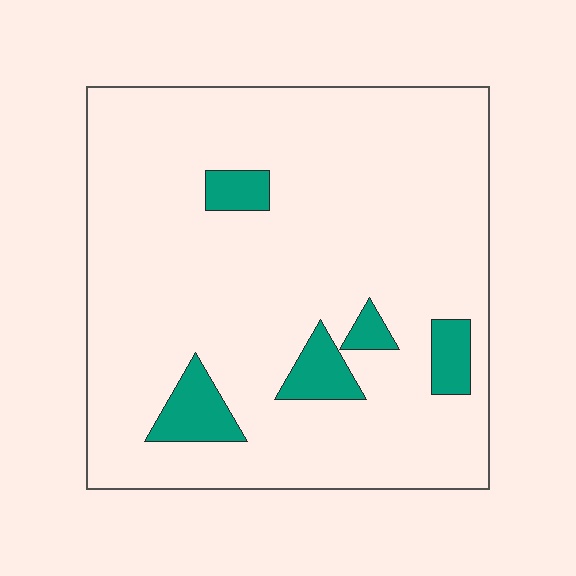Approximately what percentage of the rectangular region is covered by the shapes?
Approximately 10%.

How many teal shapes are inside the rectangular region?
5.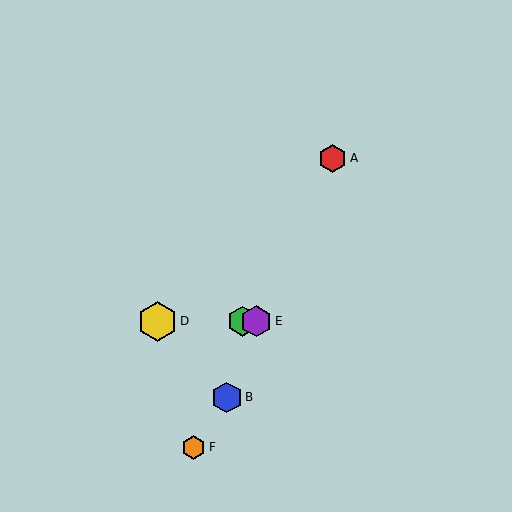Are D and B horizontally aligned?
No, D is at y≈321 and B is at y≈398.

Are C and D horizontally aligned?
Yes, both are at y≈321.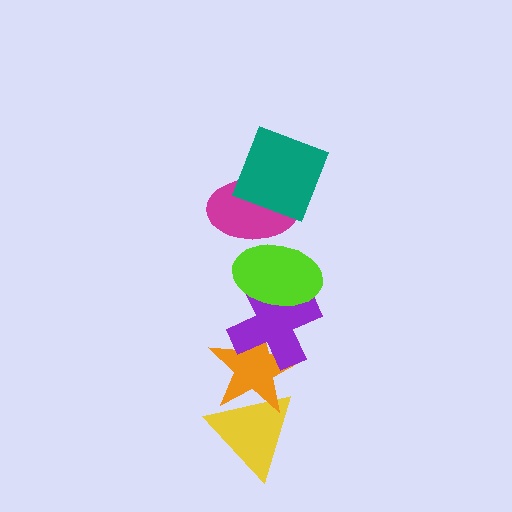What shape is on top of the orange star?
The purple cross is on top of the orange star.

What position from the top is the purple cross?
The purple cross is 4th from the top.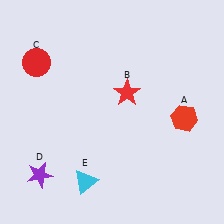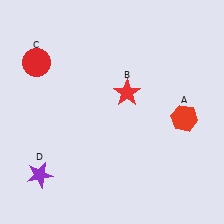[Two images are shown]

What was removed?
The cyan triangle (E) was removed in Image 2.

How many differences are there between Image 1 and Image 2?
There is 1 difference between the two images.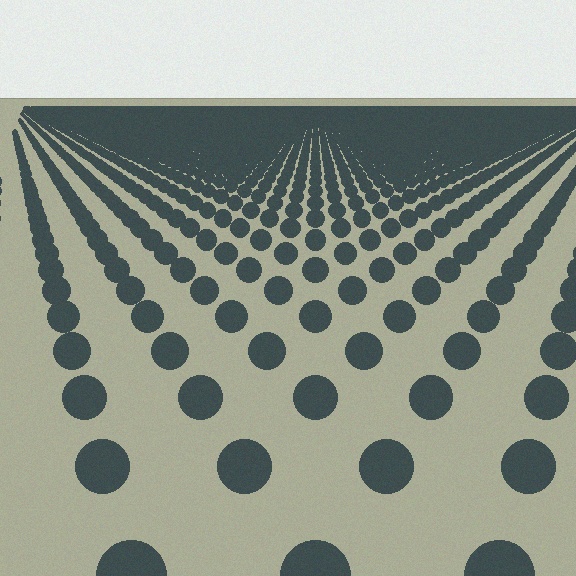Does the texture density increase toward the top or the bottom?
Density increases toward the top.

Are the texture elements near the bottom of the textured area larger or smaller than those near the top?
Larger. Near the bottom, elements are closer to the viewer and appear at a bigger on-screen size.